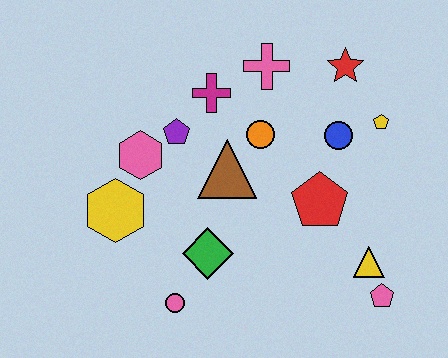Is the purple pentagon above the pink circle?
Yes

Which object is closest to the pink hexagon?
The purple pentagon is closest to the pink hexagon.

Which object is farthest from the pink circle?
The red star is farthest from the pink circle.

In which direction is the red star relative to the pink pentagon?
The red star is above the pink pentagon.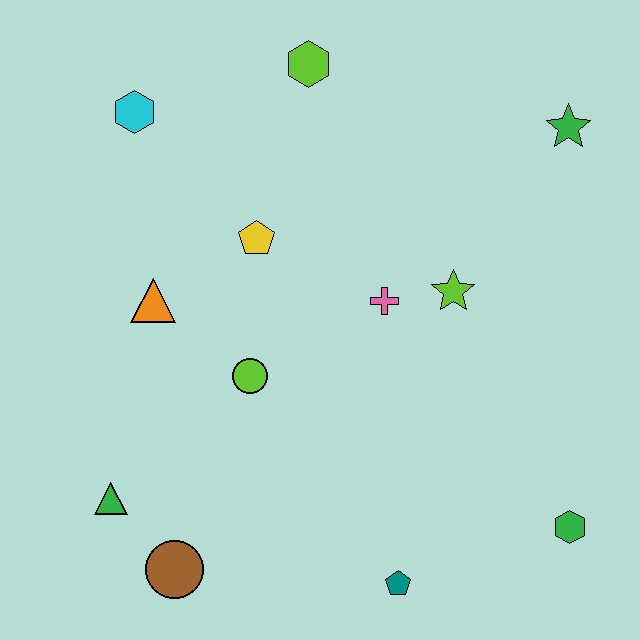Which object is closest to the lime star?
The pink cross is closest to the lime star.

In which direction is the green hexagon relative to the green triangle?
The green hexagon is to the right of the green triangle.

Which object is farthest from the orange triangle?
The green hexagon is farthest from the orange triangle.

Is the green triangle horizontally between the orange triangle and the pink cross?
No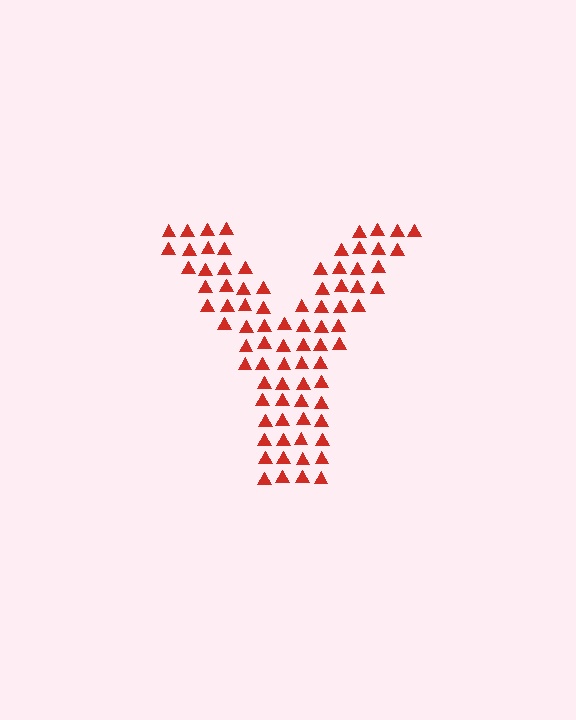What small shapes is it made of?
It is made of small triangles.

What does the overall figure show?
The overall figure shows the letter Y.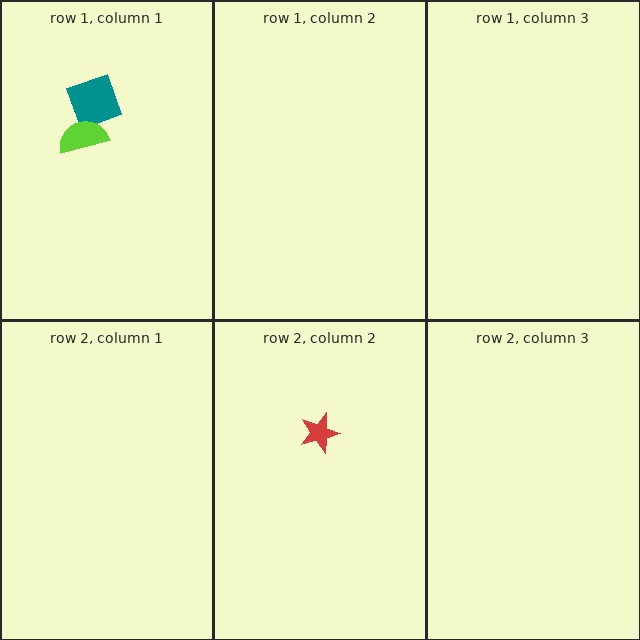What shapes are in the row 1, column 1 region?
The teal diamond, the lime semicircle.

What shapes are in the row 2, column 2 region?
The red star.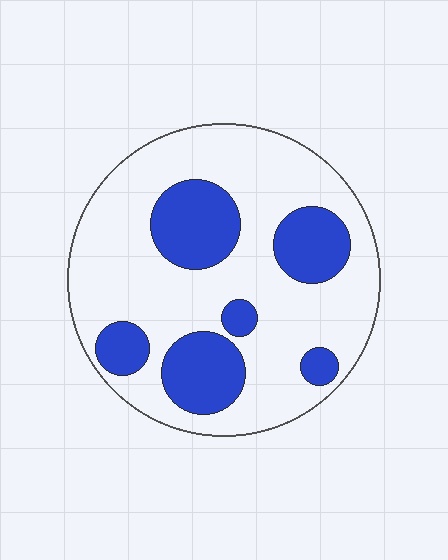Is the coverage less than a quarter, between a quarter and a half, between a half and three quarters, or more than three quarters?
Between a quarter and a half.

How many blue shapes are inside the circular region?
6.